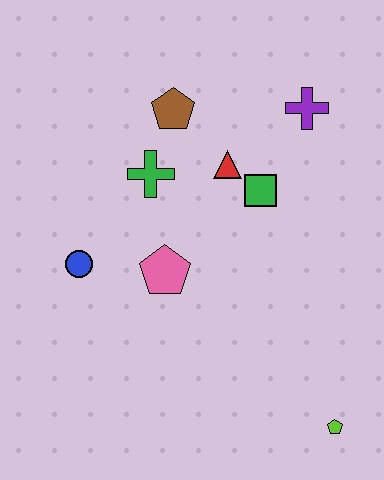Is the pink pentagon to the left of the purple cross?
Yes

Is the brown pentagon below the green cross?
No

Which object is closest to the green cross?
The brown pentagon is closest to the green cross.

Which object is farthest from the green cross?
The lime pentagon is farthest from the green cross.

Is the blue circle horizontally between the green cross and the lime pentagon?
No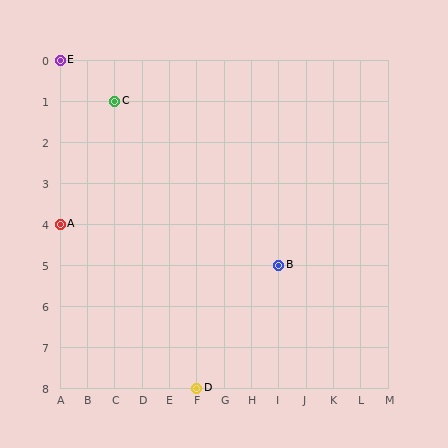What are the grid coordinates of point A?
Point A is at grid coordinates (A, 4).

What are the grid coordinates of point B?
Point B is at grid coordinates (I, 5).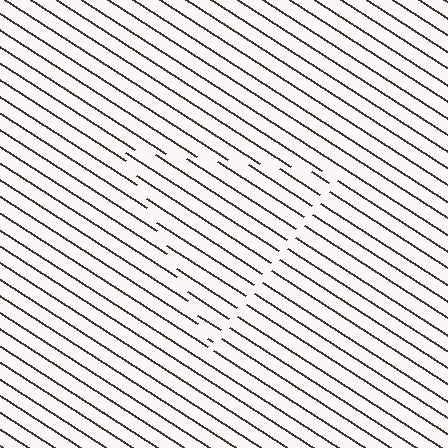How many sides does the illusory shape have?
3 sides — the line-ends trace a triangle.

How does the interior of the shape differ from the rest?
The interior of the shape contains the same grating, shifted by half a period — the contour is defined by the phase discontinuity where line-ends from the inner and outer gratings abut.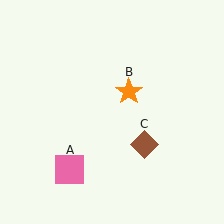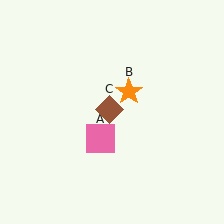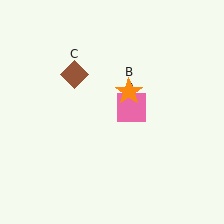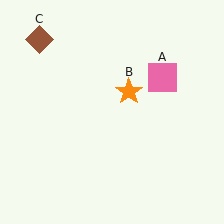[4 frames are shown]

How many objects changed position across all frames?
2 objects changed position: pink square (object A), brown diamond (object C).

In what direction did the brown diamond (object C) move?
The brown diamond (object C) moved up and to the left.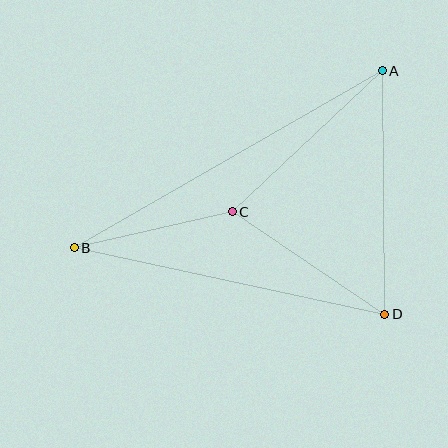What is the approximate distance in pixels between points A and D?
The distance between A and D is approximately 244 pixels.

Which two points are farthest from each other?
Points A and B are farthest from each other.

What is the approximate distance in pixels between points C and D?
The distance between C and D is approximately 184 pixels.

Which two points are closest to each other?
Points B and C are closest to each other.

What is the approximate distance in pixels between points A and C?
The distance between A and C is approximately 206 pixels.